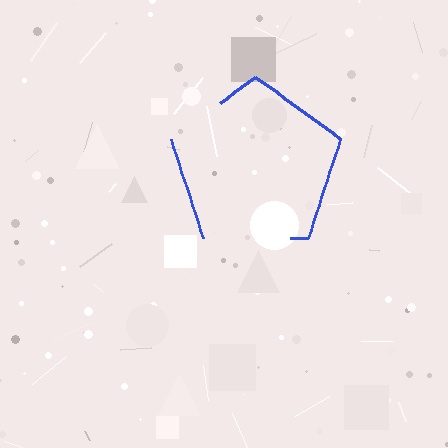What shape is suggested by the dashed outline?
The dashed outline suggests a pentagon.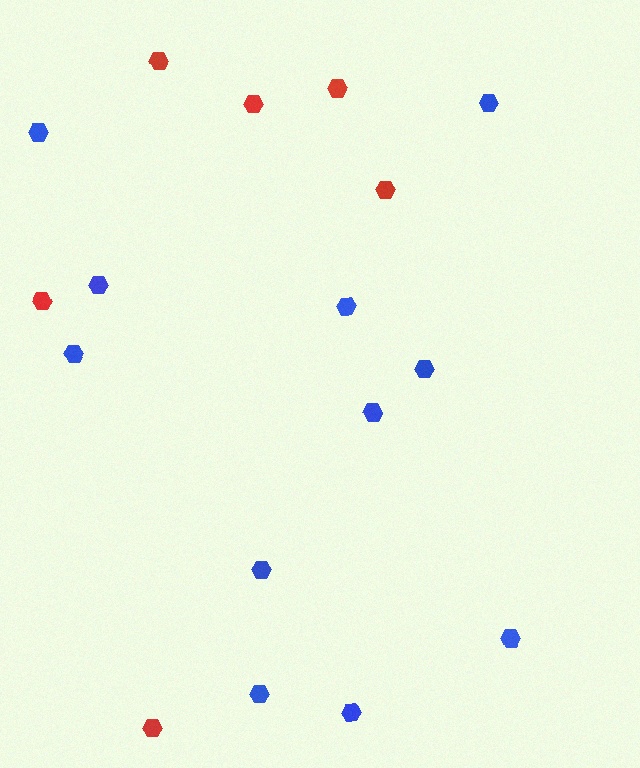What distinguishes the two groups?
There are 2 groups: one group of blue hexagons (11) and one group of red hexagons (6).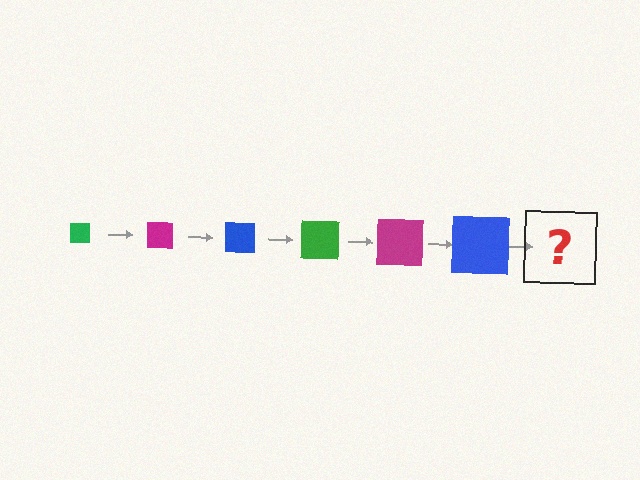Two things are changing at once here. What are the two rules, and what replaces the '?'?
The two rules are that the square grows larger each step and the color cycles through green, magenta, and blue. The '?' should be a green square, larger than the previous one.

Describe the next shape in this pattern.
It should be a green square, larger than the previous one.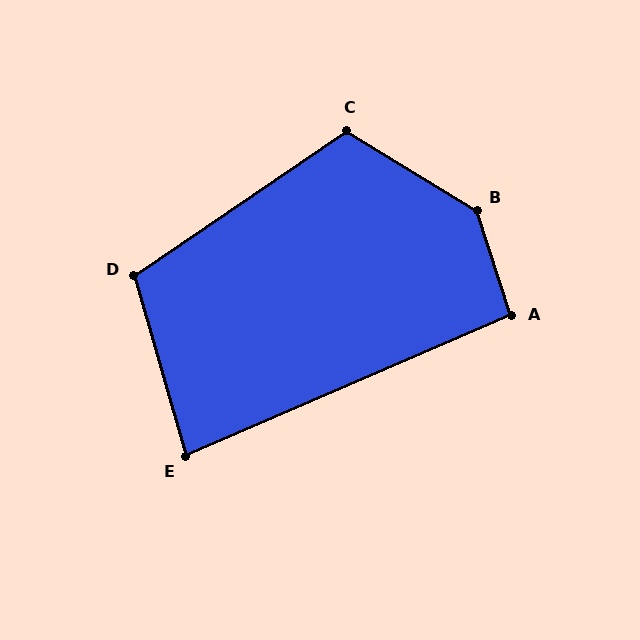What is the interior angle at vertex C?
Approximately 114 degrees (obtuse).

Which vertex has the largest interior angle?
B, at approximately 140 degrees.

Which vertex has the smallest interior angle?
E, at approximately 83 degrees.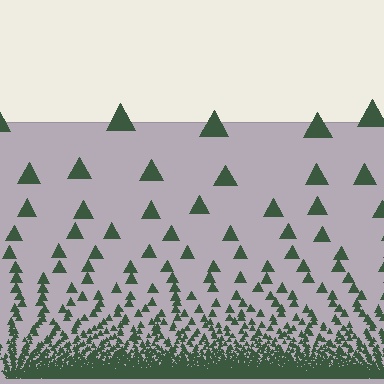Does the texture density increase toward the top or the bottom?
Density increases toward the bottom.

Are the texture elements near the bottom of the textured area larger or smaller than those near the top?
Smaller. The gradient is inverted — elements near the bottom are smaller and denser.